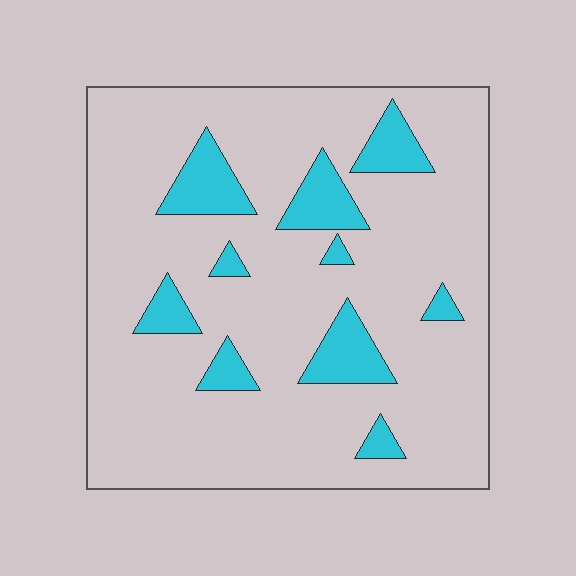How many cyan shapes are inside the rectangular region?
10.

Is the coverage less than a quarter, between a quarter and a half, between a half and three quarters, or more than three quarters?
Less than a quarter.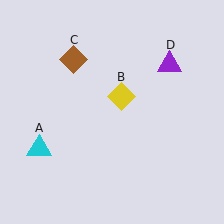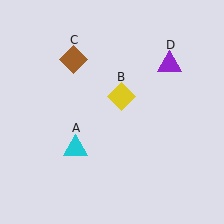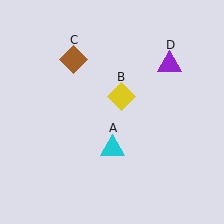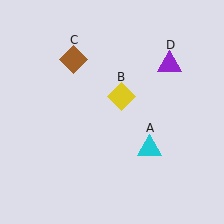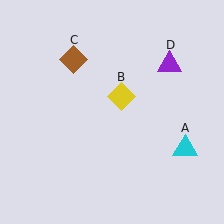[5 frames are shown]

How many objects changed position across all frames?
1 object changed position: cyan triangle (object A).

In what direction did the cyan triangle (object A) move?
The cyan triangle (object A) moved right.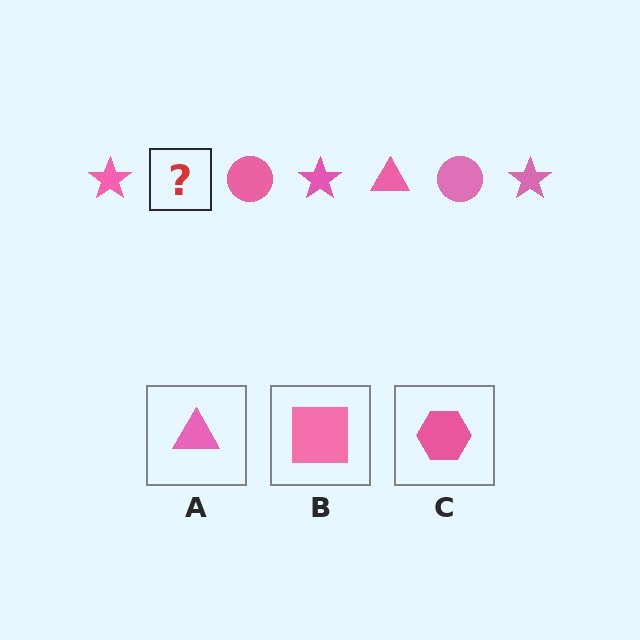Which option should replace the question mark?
Option A.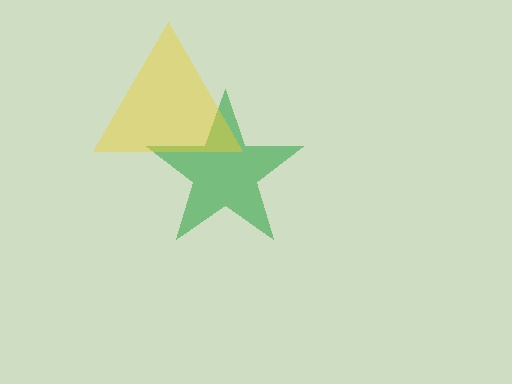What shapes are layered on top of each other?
The layered shapes are: a green star, a yellow triangle.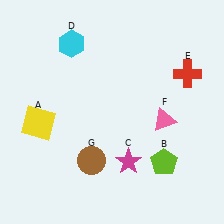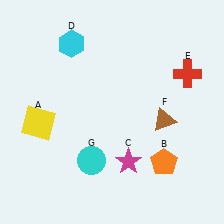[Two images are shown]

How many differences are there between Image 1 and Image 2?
There are 3 differences between the two images.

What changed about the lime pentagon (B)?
In Image 1, B is lime. In Image 2, it changed to orange.